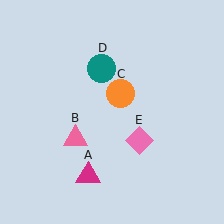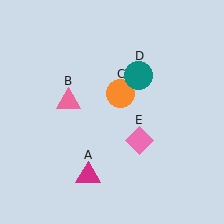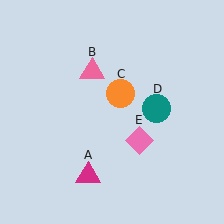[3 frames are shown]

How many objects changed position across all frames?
2 objects changed position: pink triangle (object B), teal circle (object D).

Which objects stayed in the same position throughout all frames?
Magenta triangle (object A) and orange circle (object C) and pink diamond (object E) remained stationary.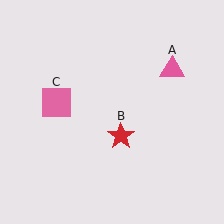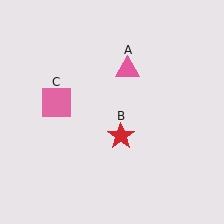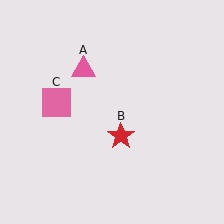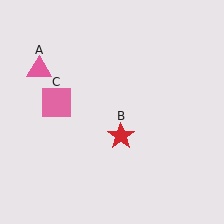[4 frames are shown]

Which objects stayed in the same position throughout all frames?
Red star (object B) and pink square (object C) remained stationary.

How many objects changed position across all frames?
1 object changed position: pink triangle (object A).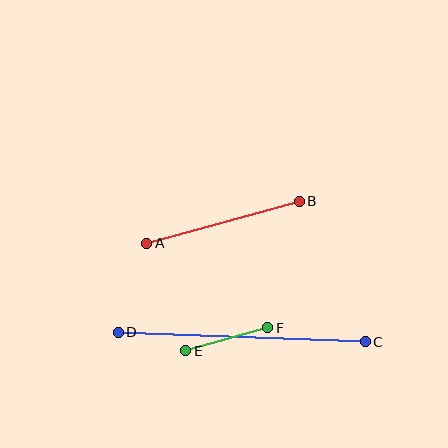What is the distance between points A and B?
The distance is approximately 158 pixels.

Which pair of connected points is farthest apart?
Points C and D are farthest apart.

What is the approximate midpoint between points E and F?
The midpoint is at approximately (227, 339) pixels.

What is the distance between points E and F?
The distance is approximately 85 pixels.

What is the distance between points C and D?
The distance is approximately 247 pixels.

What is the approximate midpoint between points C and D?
The midpoint is at approximately (242, 337) pixels.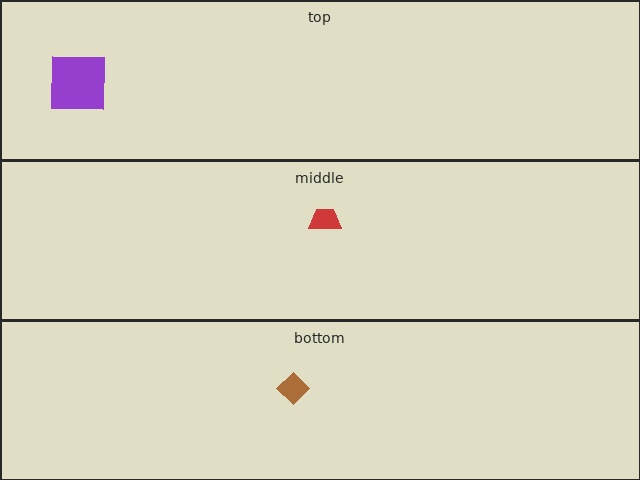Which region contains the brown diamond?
The bottom region.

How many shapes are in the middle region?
1.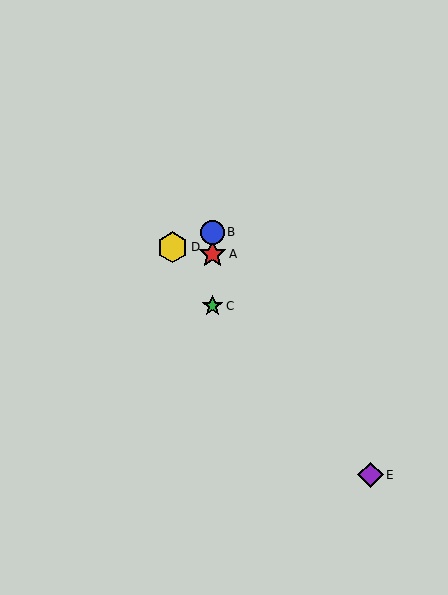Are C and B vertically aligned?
Yes, both are at x≈212.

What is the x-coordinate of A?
Object A is at x≈212.